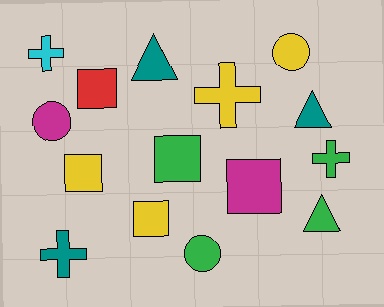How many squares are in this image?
There are 5 squares.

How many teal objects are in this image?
There are 3 teal objects.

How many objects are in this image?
There are 15 objects.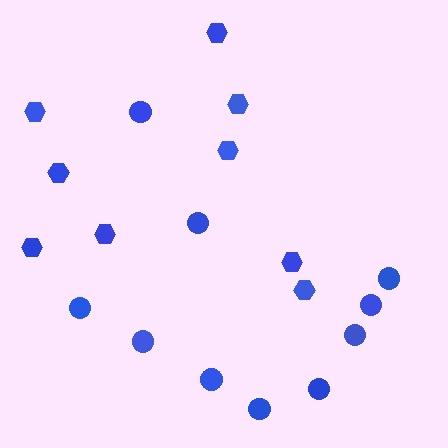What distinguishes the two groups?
There are 2 groups: one group of hexagons (9) and one group of circles (10).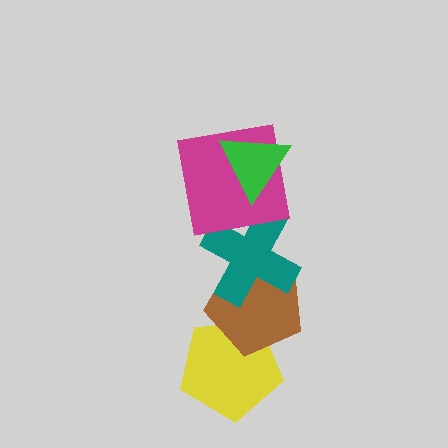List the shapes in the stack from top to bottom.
From top to bottom: the green triangle, the magenta square, the teal cross, the brown pentagon, the yellow pentagon.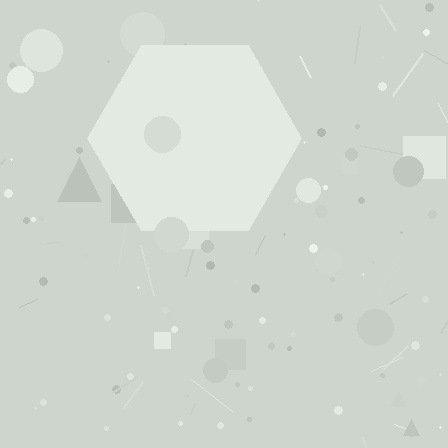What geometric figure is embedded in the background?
A hexagon is embedded in the background.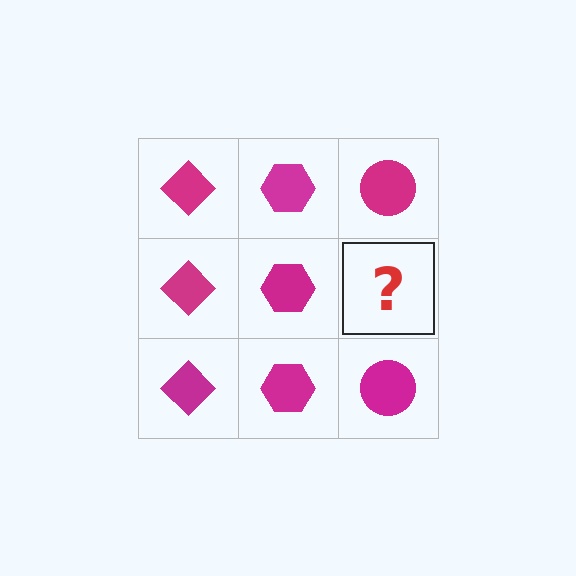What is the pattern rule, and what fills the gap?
The rule is that each column has a consistent shape. The gap should be filled with a magenta circle.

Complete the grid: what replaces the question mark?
The question mark should be replaced with a magenta circle.